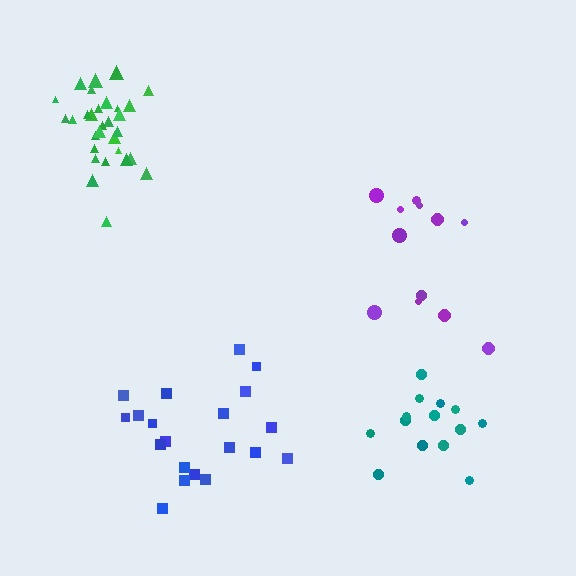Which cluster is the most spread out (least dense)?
Purple.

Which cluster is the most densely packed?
Green.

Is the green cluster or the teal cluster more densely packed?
Green.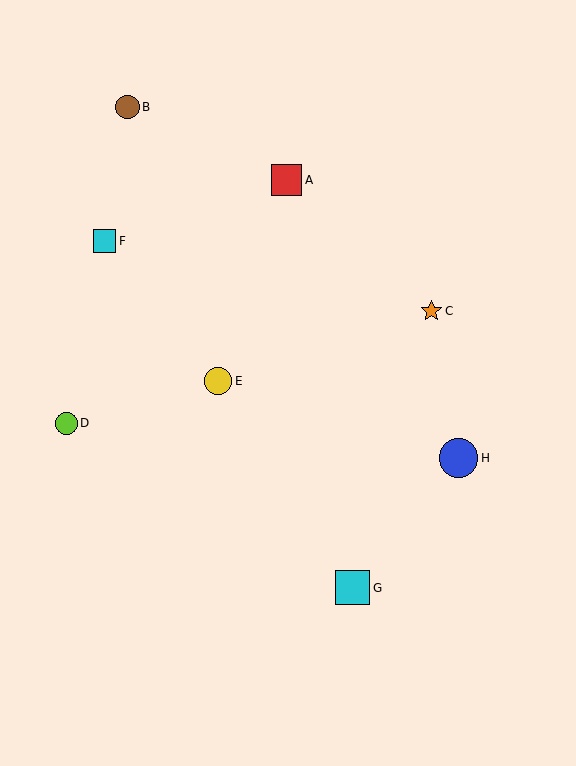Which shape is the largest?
The blue circle (labeled H) is the largest.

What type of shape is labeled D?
Shape D is a lime circle.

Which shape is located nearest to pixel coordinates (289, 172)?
The red square (labeled A) at (286, 180) is nearest to that location.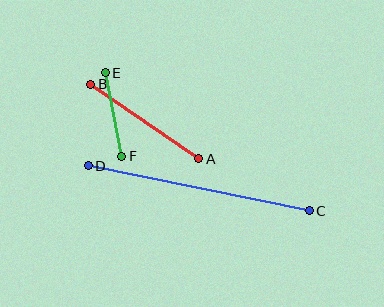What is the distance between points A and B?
The distance is approximately 131 pixels.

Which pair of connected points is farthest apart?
Points C and D are farthest apart.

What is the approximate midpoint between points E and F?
The midpoint is at approximately (114, 115) pixels.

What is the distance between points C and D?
The distance is approximately 226 pixels.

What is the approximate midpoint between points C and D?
The midpoint is at approximately (199, 188) pixels.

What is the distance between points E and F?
The distance is approximately 85 pixels.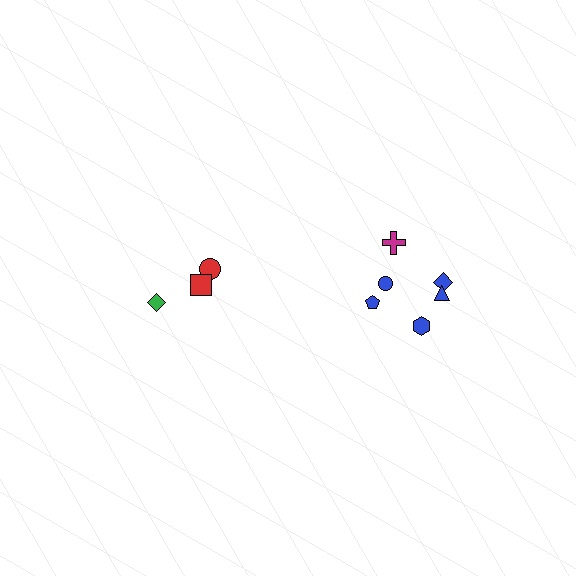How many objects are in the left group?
There are 3 objects.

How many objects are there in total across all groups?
There are 9 objects.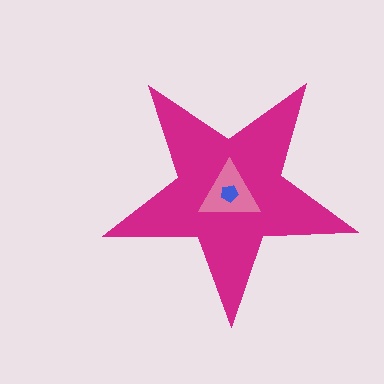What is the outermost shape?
The magenta star.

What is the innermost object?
The blue pentagon.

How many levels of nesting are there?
3.